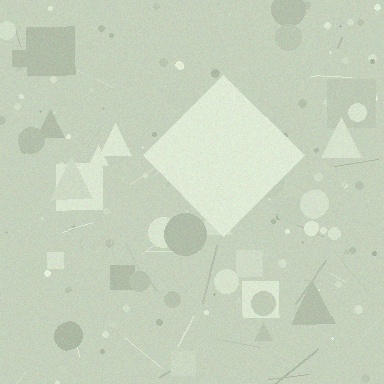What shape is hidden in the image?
A diamond is hidden in the image.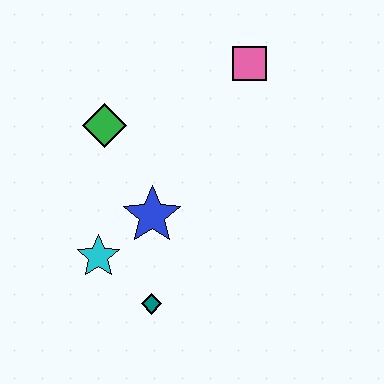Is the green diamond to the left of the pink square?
Yes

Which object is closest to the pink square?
The green diamond is closest to the pink square.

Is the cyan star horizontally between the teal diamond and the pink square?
No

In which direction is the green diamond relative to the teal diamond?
The green diamond is above the teal diamond.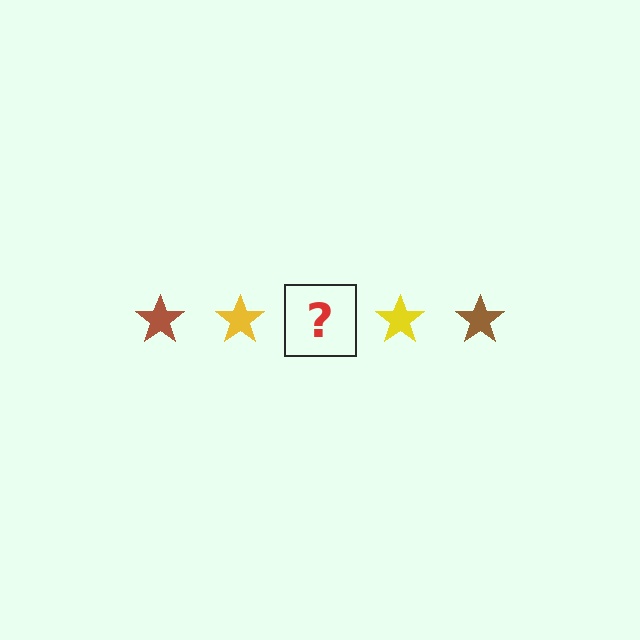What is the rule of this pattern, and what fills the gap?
The rule is that the pattern cycles through brown, yellow stars. The gap should be filled with a brown star.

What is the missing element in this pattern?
The missing element is a brown star.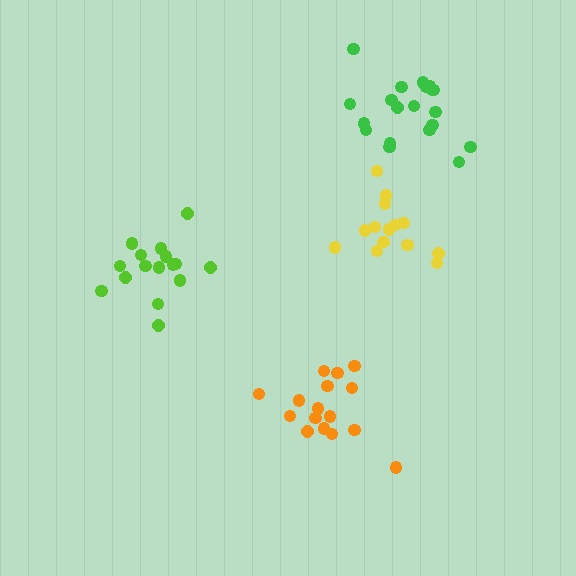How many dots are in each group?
Group 1: 16 dots, Group 2: 14 dots, Group 3: 20 dots, Group 4: 16 dots (66 total).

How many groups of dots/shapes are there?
There are 4 groups.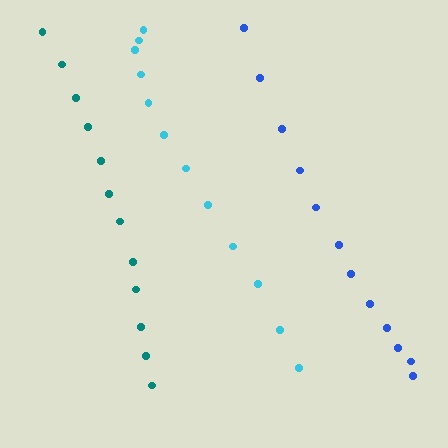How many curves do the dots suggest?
There are 3 distinct paths.